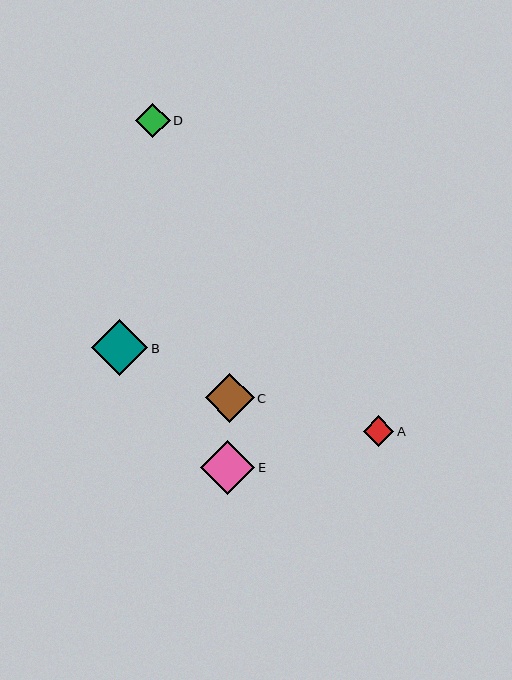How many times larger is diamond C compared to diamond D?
Diamond C is approximately 1.4 times the size of diamond D.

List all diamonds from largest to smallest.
From largest to smallest: B, E, C, D, A.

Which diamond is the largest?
Diamond B is the largest with a size of approximately 56 pixels.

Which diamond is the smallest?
Diamond A is the smallest with a size of approximately 30 pixels.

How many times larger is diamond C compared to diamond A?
Diamond C is approximately 1.6 times the size of diamond A.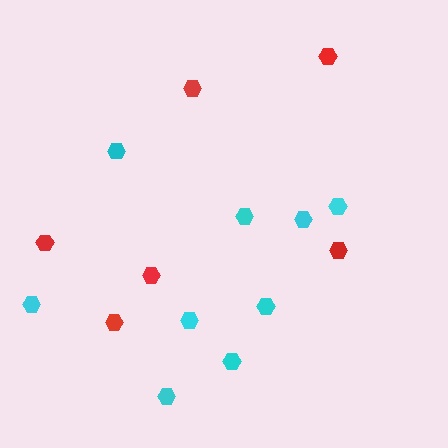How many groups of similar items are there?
There are 2 groups: one group of red hexagons (6) and one group of cyan hexagons (9).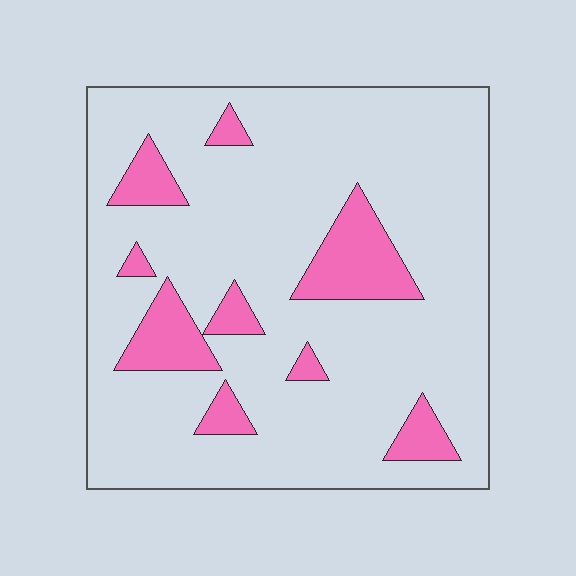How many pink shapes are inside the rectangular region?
9.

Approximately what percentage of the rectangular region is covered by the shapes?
Approximately 15%.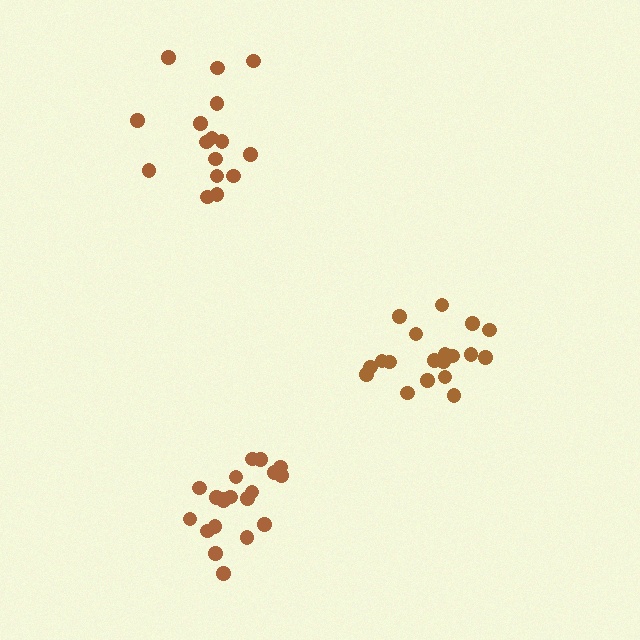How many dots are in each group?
Group 1: 16 dots, Group 2: 20 dots, Group 3: 19 dots (55 total).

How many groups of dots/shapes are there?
There are 3 groups.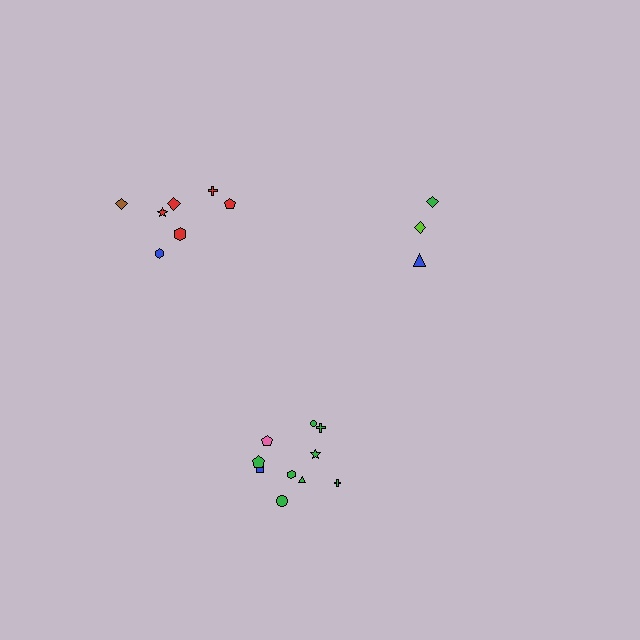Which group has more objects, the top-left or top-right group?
The top-left group.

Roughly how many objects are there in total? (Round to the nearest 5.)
Roughly 20 objects in total.